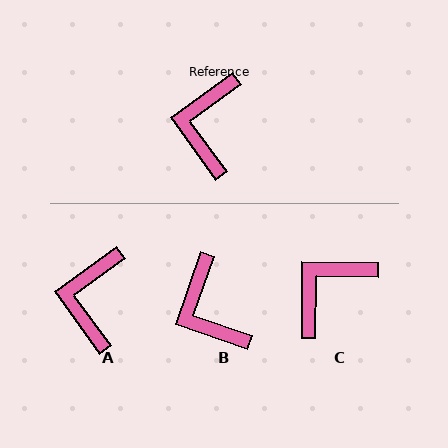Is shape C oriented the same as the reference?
No, it is off by about 36 degrees.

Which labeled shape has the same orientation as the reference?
A.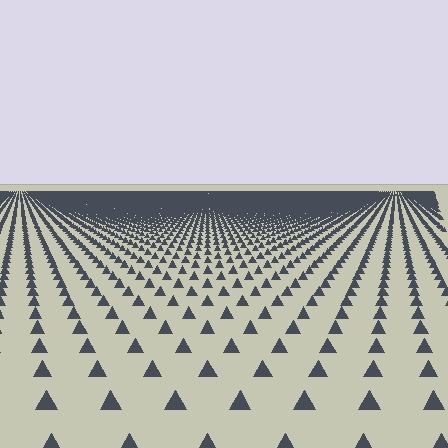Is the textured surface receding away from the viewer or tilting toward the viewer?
The surface is receding away from the viewer. Texture elements get smaller and denser toward the top.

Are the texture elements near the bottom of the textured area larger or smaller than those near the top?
Larger. Near the bottom, elements are closer to the viewer and appear at a bigger on-screen size.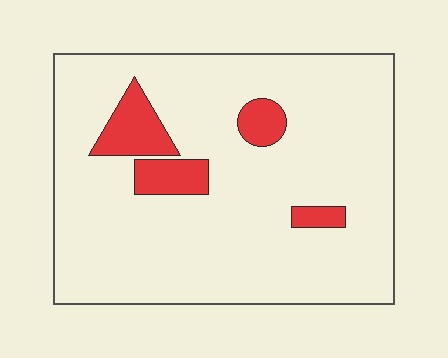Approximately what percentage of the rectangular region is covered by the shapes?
Approximately 10%.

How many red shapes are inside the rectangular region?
4.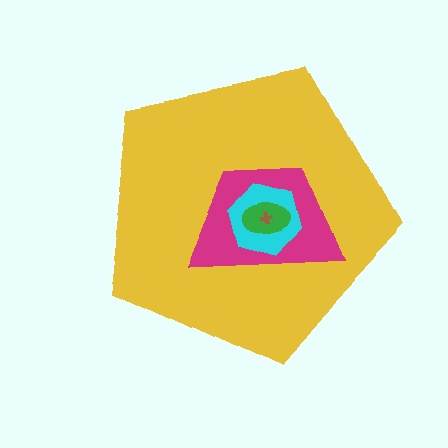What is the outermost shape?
The yellow pentagon.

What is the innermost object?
The brown cross.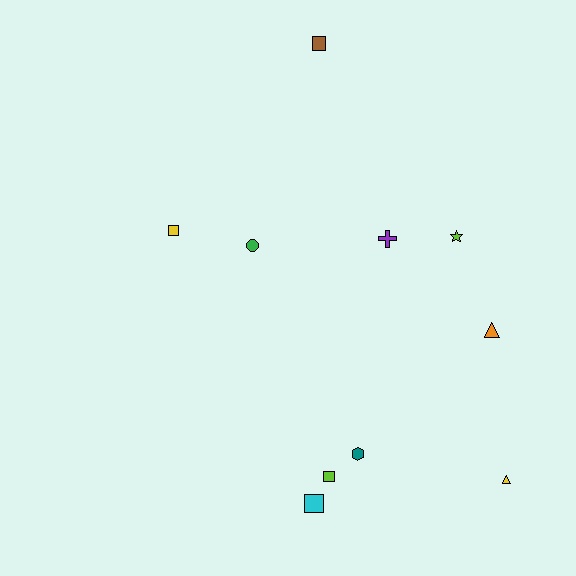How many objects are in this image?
There are 10 objects.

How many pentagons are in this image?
There are no pentagons.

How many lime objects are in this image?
There are 2 lime objects.